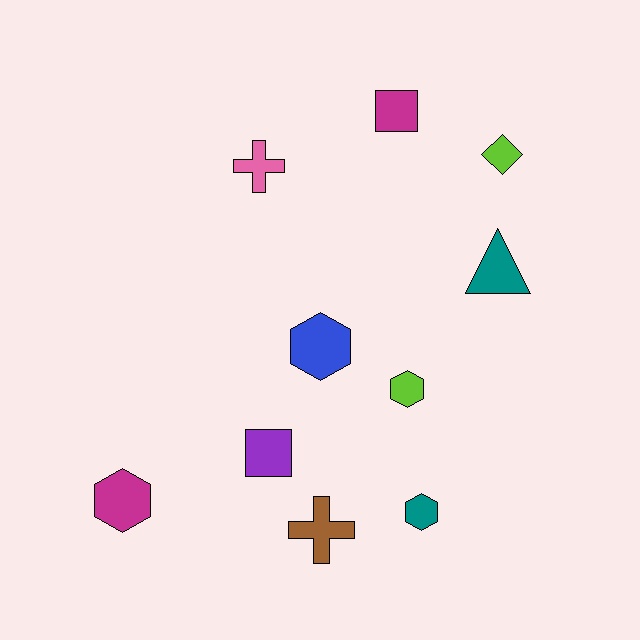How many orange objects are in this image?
There are no orange objects.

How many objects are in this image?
There are 10 objects.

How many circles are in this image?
There are no circles.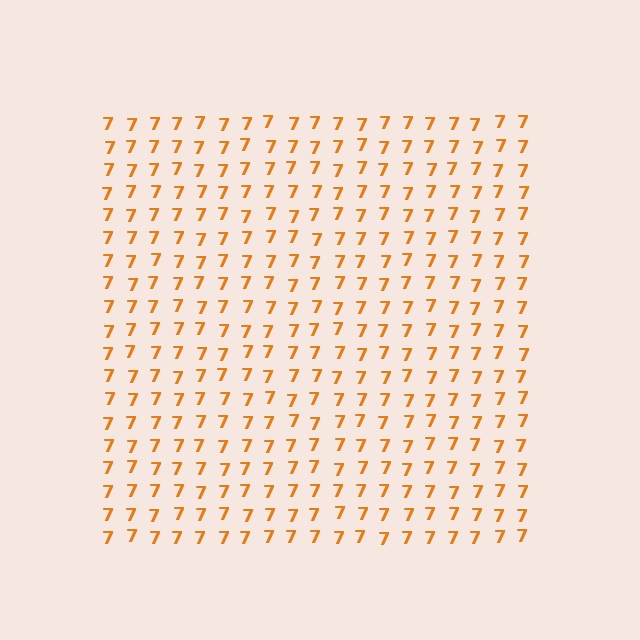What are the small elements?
The small elements are digit 7's.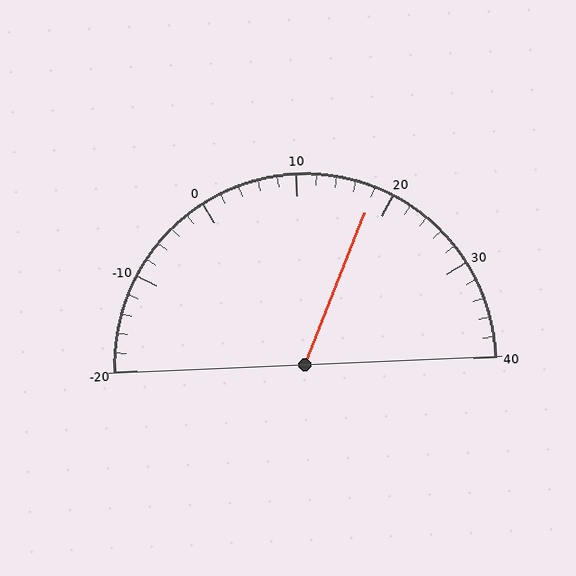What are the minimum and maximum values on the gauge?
The gauge ranges from -20 to 40.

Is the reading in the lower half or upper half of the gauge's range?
The reading is in the upper half of the range (-20 to 40).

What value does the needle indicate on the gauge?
The needle indicates approximately 18.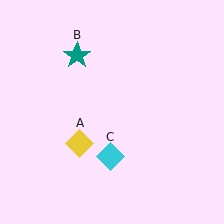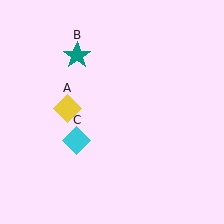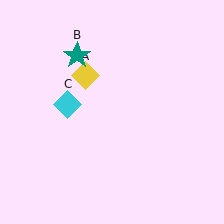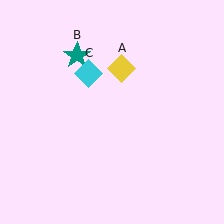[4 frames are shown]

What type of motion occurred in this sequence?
The yellow diamond (object A), cyan diamond (object C) rotated clockwise around the center of the scene.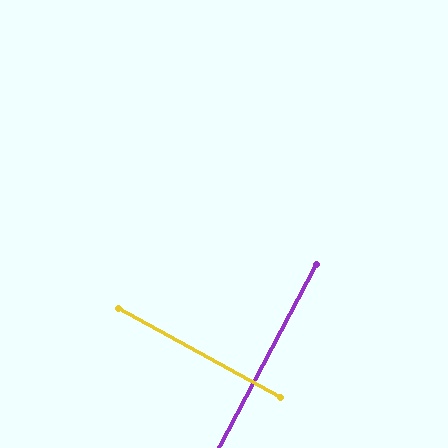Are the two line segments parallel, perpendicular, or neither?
Perpendicular — they meet at approximately 89°.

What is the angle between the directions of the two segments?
Approximately 89 degrees.